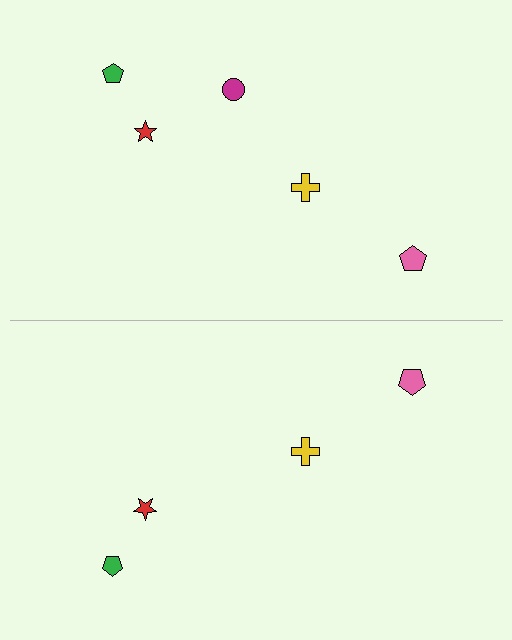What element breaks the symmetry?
A magenta circle is missing from the bottom side.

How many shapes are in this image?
There are 9 shapes in this image.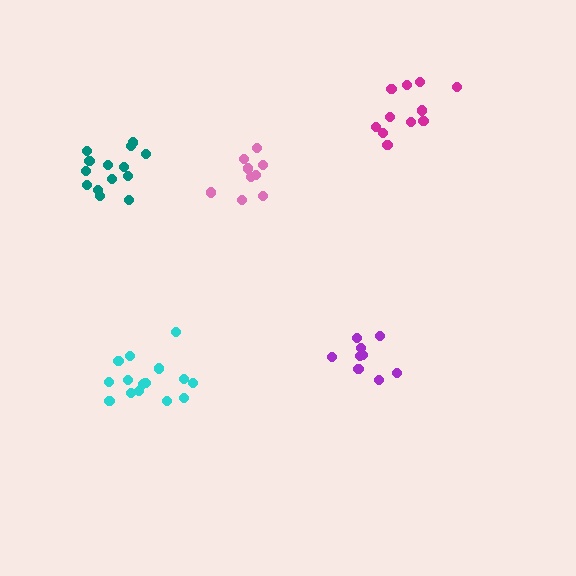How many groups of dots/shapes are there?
There are 5 groups.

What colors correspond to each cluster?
The clusters are colored: purple, cyan, pink, teal, magenta.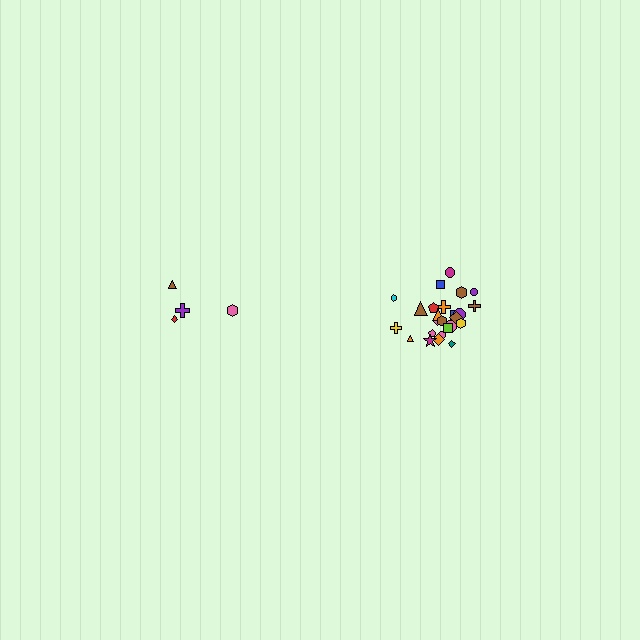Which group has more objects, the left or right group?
The right group.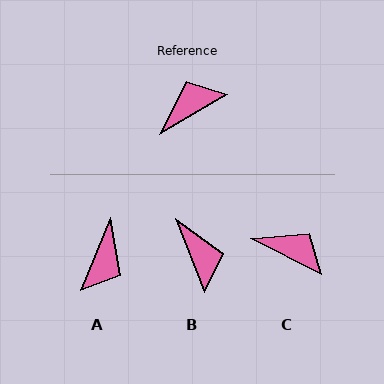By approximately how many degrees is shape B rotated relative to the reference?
Approximately 99 degrees clockwise.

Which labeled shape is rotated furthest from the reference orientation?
A, about 143 degrees away.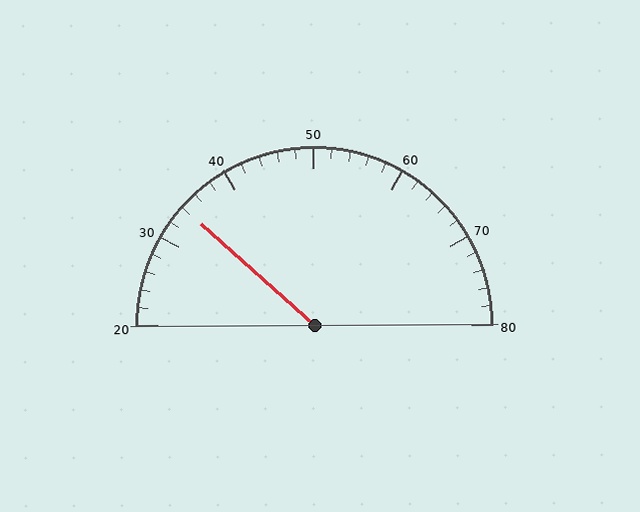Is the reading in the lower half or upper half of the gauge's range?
The reading is in the lower half of the range (20 to 80).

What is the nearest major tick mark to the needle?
The nearest major tick mark is 30.